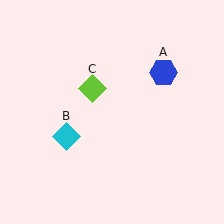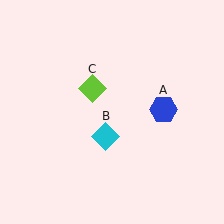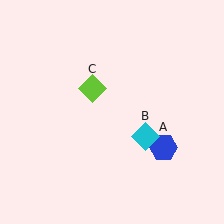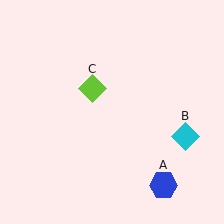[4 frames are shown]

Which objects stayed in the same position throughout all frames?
Lime diamond (object C) remained stationary.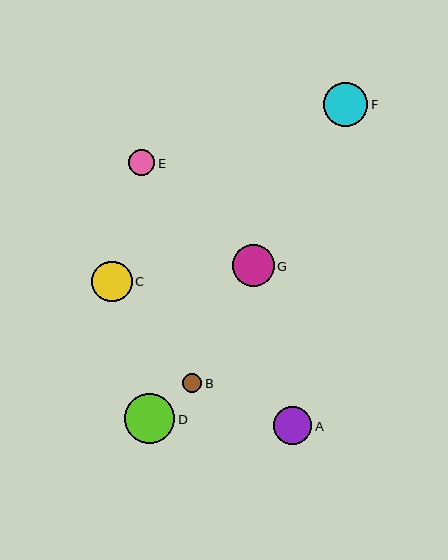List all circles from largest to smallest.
From largest to smallest: D, F, G, C, A, E, B.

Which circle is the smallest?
Circle B is the smallest with a size of approximately 19 pixels.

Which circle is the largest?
Circle D is the largest with a size of approximately 50 pixels.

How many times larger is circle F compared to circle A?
Circle F is approximately 1.1 times the size of circle A.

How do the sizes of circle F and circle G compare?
Circle F and circle G are approximately the same size.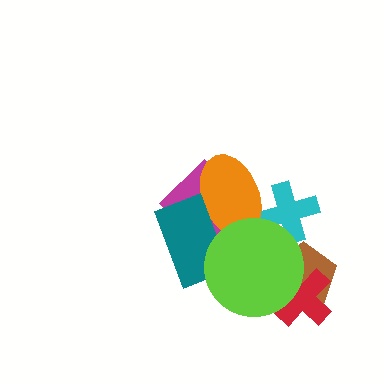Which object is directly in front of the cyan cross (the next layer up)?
The orange ellipse is directly in front of the cyan cross.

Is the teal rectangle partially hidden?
Yes, it is partially covered by another shape.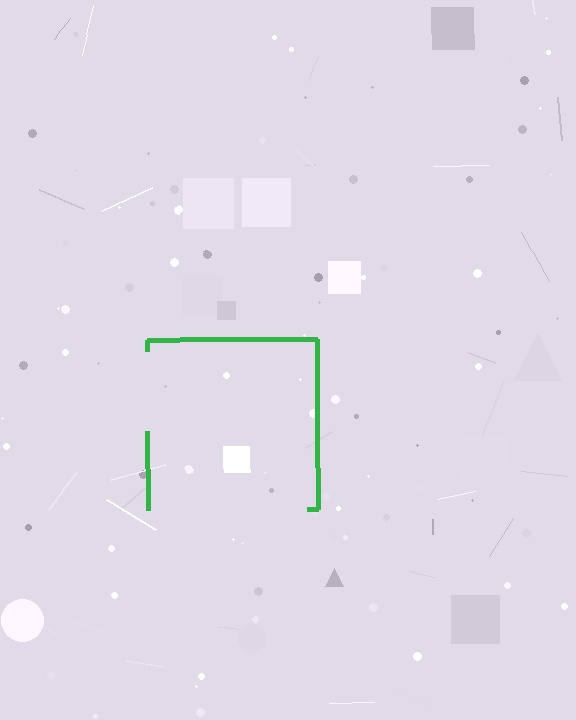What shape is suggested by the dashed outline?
The dashed outline suggests a square.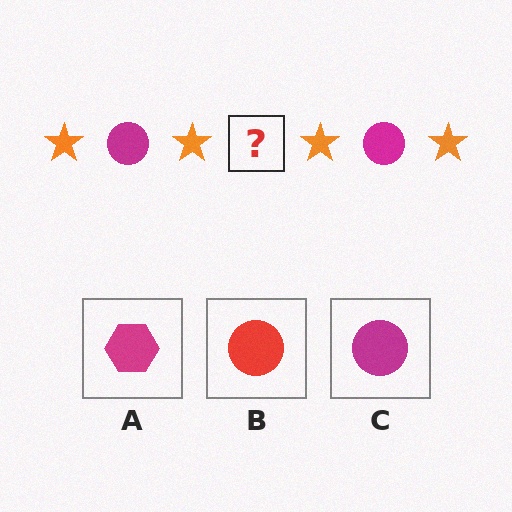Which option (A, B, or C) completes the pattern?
C.